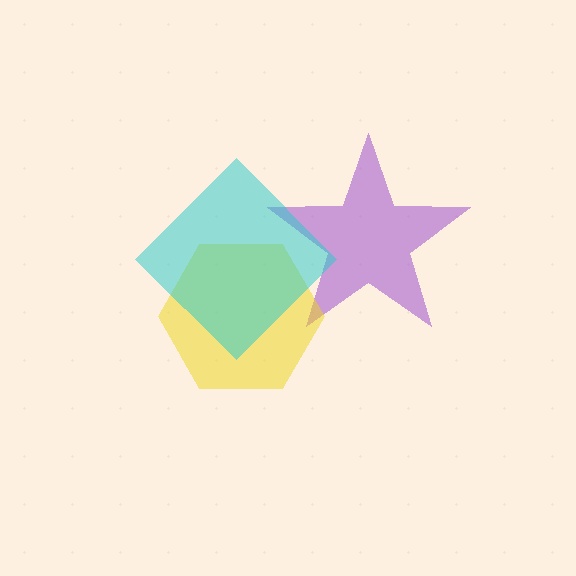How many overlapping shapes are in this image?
There are 3 overlapping shapes in the image.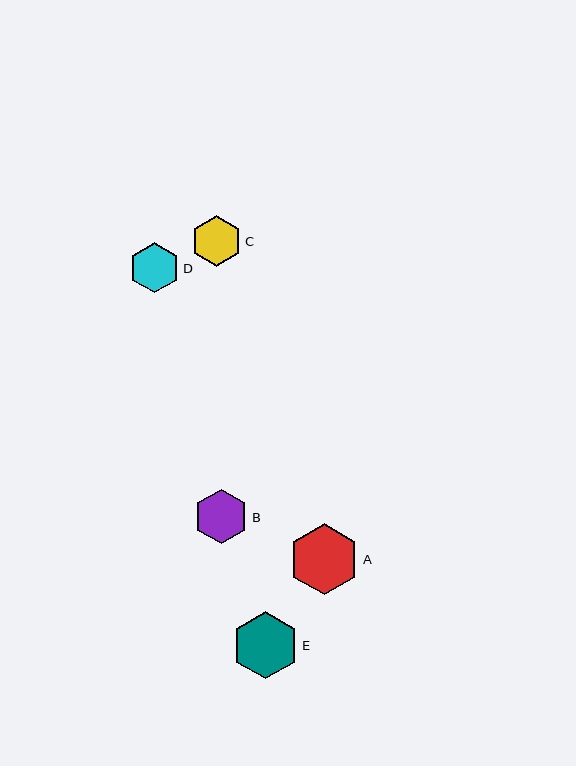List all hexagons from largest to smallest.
From largest to smallest: A, E, B, C, D.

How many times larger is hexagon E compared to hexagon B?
Hexagon E is approximately 1.2 times the size of hexagon B.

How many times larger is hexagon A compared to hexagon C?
Hexagon A is approximately 1.4 times the size of hexagon C.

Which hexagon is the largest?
Hexagon A is the largest with a size of approximately 71 pixels.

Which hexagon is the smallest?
Hexagon D is the smallest with a size of approximately 51 pixels.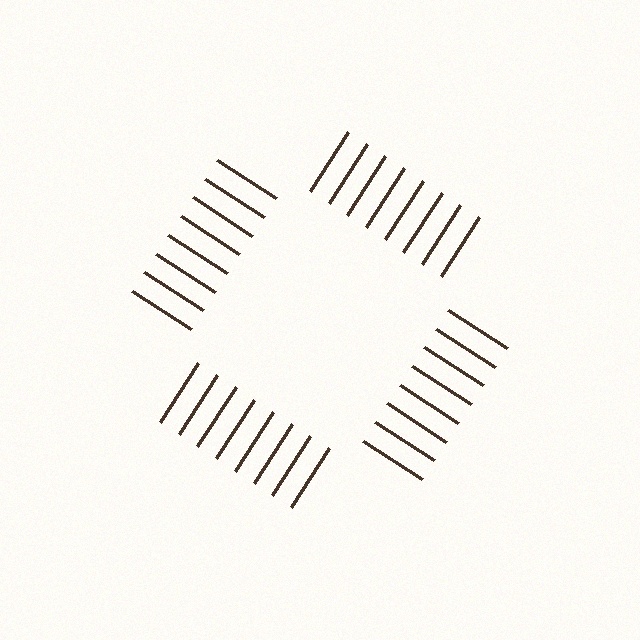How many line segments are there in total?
32 — 8 along each of the 4 edges.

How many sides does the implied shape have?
4 sides — the line-ends trace a square.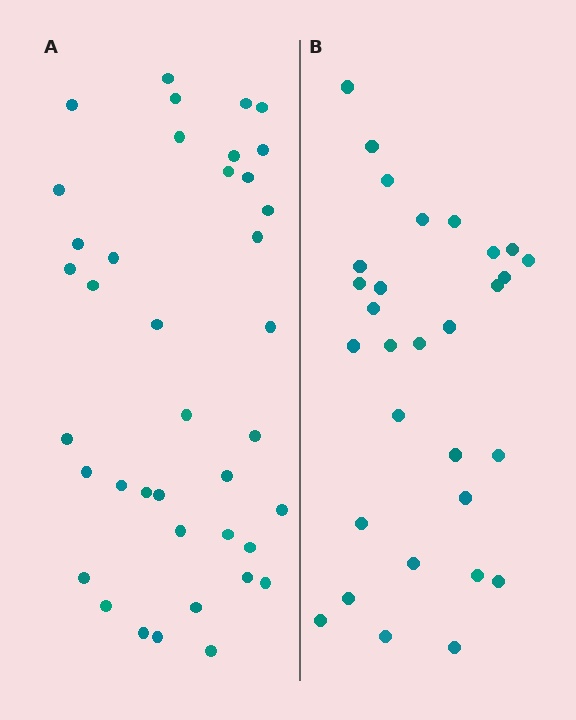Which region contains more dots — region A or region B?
Region A (the left region) has more dots.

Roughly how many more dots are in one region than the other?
Region A has roughly 8 or so more dots than region B.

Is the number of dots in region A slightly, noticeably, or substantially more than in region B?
Region A has noticeably more, but not dramatically so. The ratio is roughly 1.3 to 1.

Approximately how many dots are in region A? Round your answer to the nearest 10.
About 40 dots. (The exact count is 39, which rounds to 40.)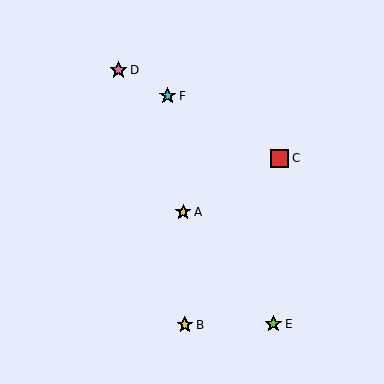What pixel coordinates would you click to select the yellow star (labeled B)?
Click at (185, 325) to select the yellow star B.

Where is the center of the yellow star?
The center of the yellow star is at (185, 325).